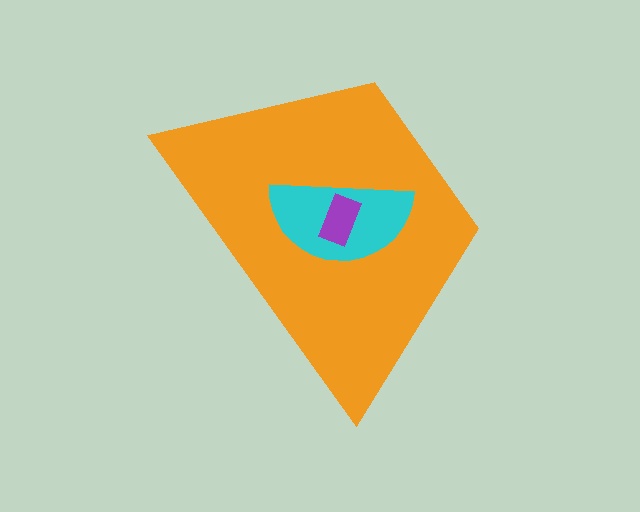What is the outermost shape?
The orange trapezoid.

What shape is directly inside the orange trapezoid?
The cyan semicircle.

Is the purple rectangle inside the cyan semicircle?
Yes.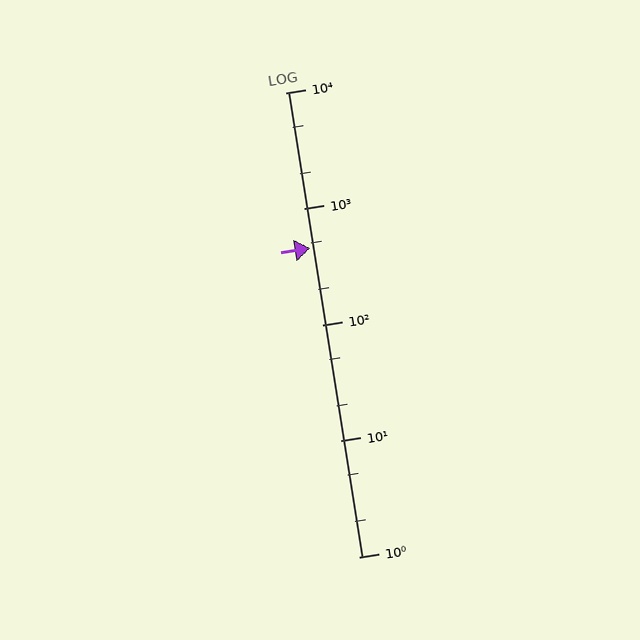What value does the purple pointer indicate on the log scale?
The pointer indicates approximately 460.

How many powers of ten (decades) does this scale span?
The scale spans 4 decades, from 1 to 10000.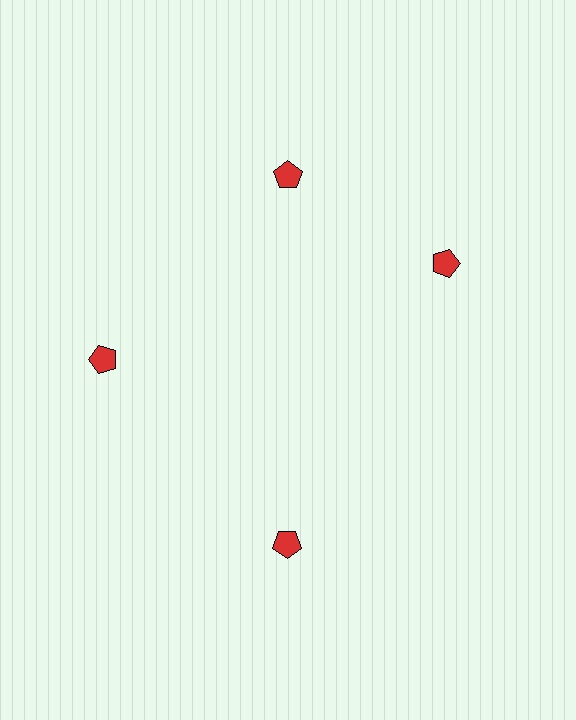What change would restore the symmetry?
The symmetry would be restored by rotating it back into even spacing with its neighbors so that all 4 pentagons sit at equal angles and equal distance from the center.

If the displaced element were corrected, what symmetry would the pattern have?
It would have 4-fold rotational symmetry — the pattern would map onto itself every 90 degrees.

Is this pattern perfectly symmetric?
No. The 4 red pentagons are arranged in a ring, but one element near the 3 o'clock position is rotated out of alignment along the ring, breaking the 4-fold rotational symmetry.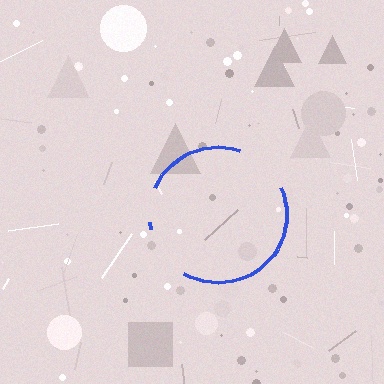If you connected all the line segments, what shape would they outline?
They would outline a circle.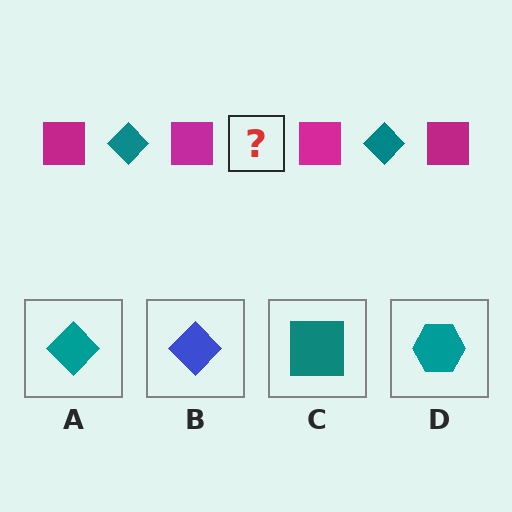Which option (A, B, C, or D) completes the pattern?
A.